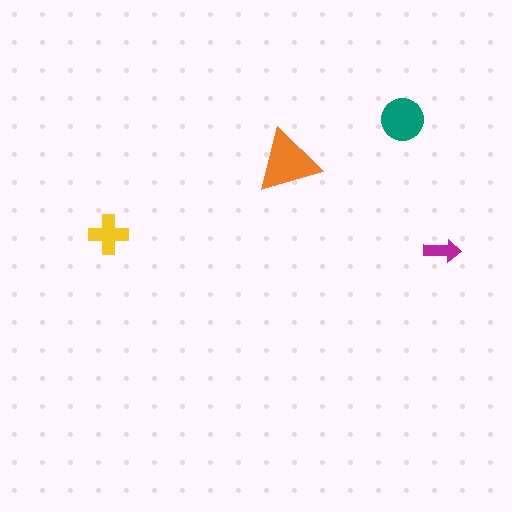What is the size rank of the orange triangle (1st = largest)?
1st.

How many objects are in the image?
There are 4 objects in the image.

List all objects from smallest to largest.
The magenta arrow, the yellow cross, the teal circle, the orange triangle.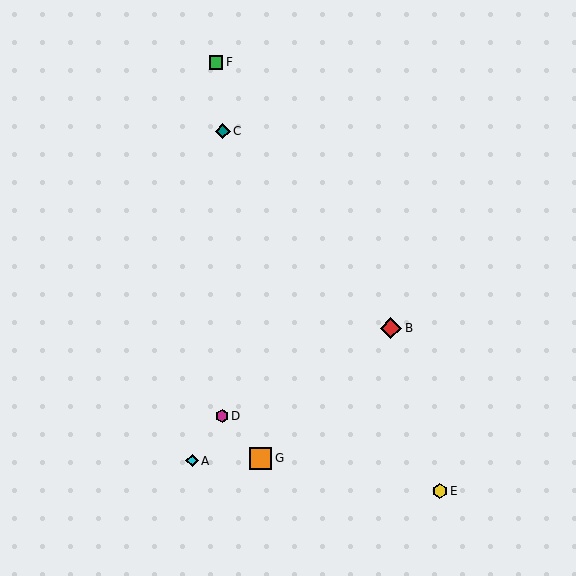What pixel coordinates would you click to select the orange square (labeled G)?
Click at (260, 458) to select the orange square G.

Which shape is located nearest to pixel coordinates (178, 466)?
The cyan diamond (labeled A) at (192, 461) is nearest to that location.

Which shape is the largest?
The orange square (labeled G) is the largest.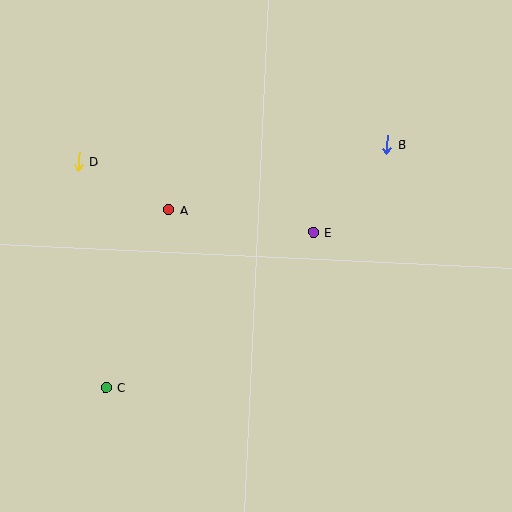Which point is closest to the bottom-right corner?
Point E is closest to the bottom-right corner.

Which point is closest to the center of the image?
Point E at (313, 233) is closest to the center.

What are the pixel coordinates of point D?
Point D is at (79, 162).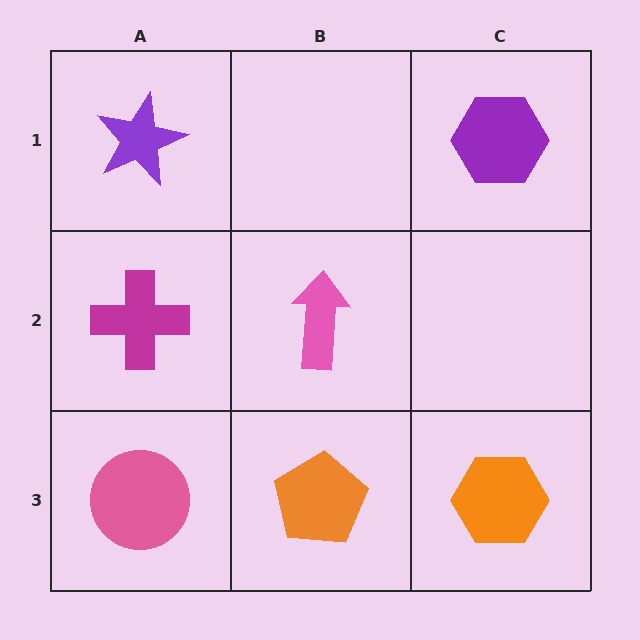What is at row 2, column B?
A pink arrow.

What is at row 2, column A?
A magenta cross.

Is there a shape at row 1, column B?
No, that cell is empty.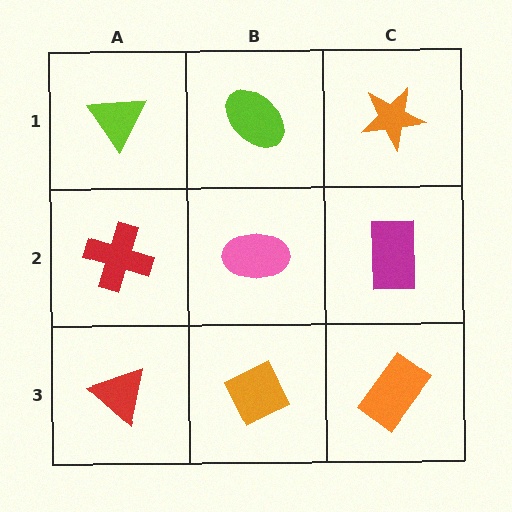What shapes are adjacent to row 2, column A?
A lime triangle (row 1, column A), a red triangle (row 3, column A), a pink ellipse (row 2, column B).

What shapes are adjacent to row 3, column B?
A pink ellipse (row 2, column B), a red triangle (row 3, column A), an orange rectangle (row 3, column C).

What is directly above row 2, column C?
An orange star.